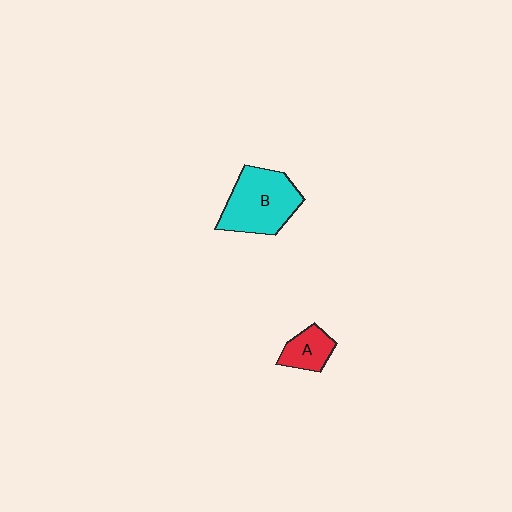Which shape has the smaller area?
Shape A (red).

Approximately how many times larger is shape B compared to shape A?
Approximately 2.2 times.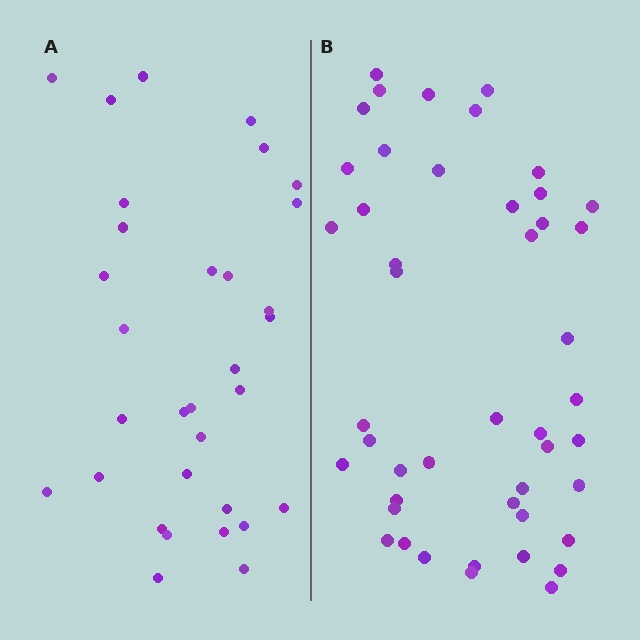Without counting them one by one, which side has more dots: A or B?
Region B (the right region) has more dots.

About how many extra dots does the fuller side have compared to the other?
Region B has approximately 15 more dots than region A.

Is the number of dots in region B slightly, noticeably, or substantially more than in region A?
Region B has noticeably more, but not dramatically so. The ratio is roughly 1.4 to 1.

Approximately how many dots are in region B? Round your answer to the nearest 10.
About 50 dots. (The exact count is 46, which rounds to 50.)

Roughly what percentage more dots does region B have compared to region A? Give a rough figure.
About 45% more.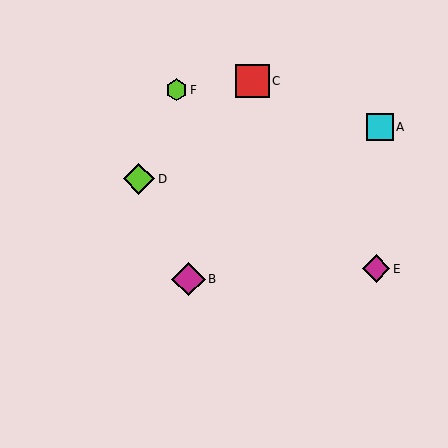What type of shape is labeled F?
Shape F is a lime hexagon.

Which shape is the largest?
The magenta diamond (labeled B) is the largest.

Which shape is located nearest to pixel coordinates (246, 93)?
The red square (labeled C) at (253, 81) is nearest to that location.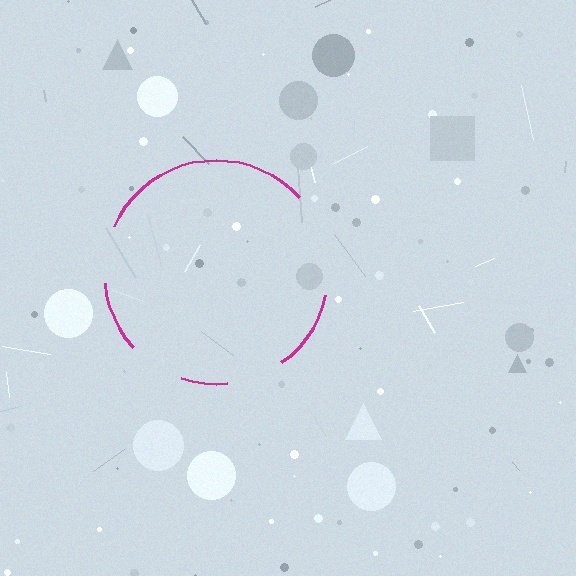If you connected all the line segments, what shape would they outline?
They would outline a circle.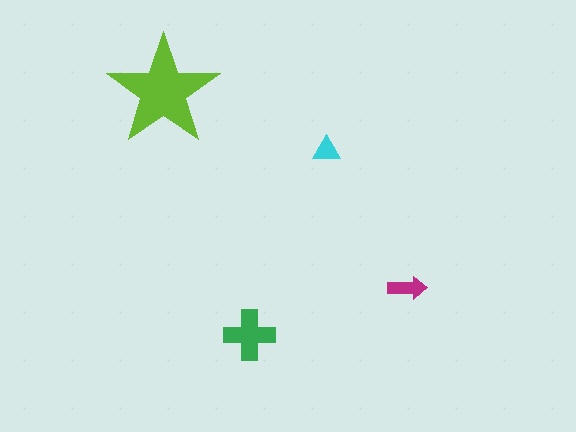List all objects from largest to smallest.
The lime star, the green cross, the magenta arrow, the cyan triangle.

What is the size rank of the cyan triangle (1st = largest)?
4th.